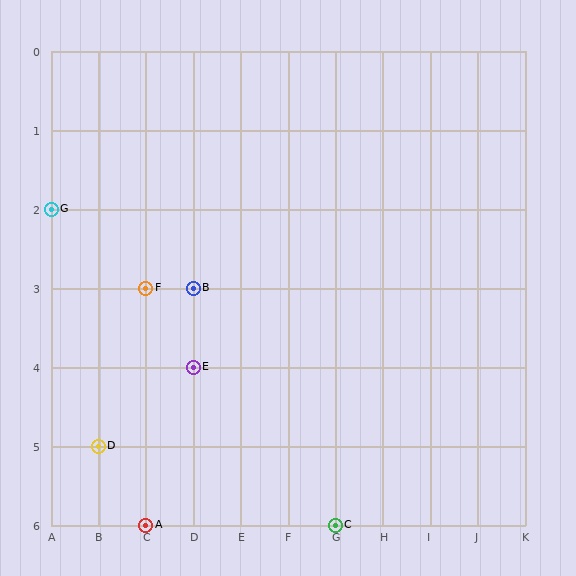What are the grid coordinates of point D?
Point D is at grid coordinates (B, 5).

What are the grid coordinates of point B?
Point B is at grid coordinates (D, 3).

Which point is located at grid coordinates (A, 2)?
Point G is at (A, 2).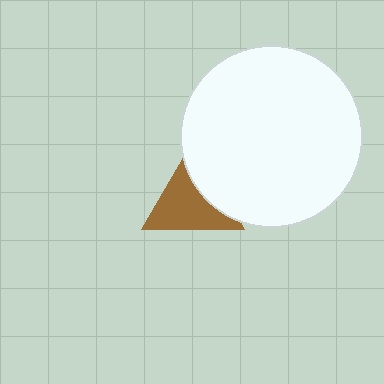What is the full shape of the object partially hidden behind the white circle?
The partially hidden object is a brown triangle.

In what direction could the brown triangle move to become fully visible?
The brown triangle could move left. That would shift it out from behind the white circle entirely.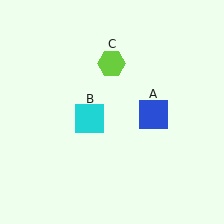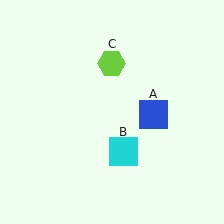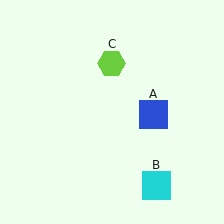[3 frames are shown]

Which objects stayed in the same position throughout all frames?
Blue square (object A) and lime hexagon (object C) remained stationary.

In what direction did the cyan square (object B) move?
The cyan square (object B) moved down and to the right.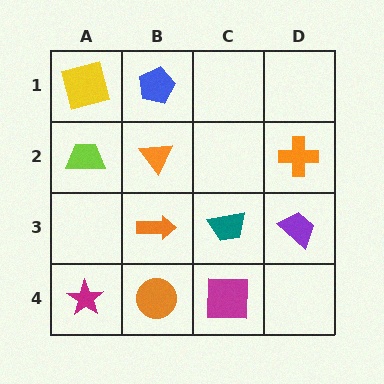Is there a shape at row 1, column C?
No, that cell is empty.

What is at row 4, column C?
A magenta square.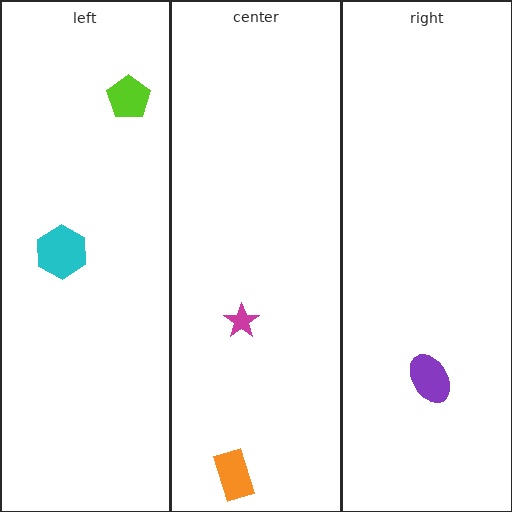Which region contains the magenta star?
The center region.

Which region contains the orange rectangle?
The center region.